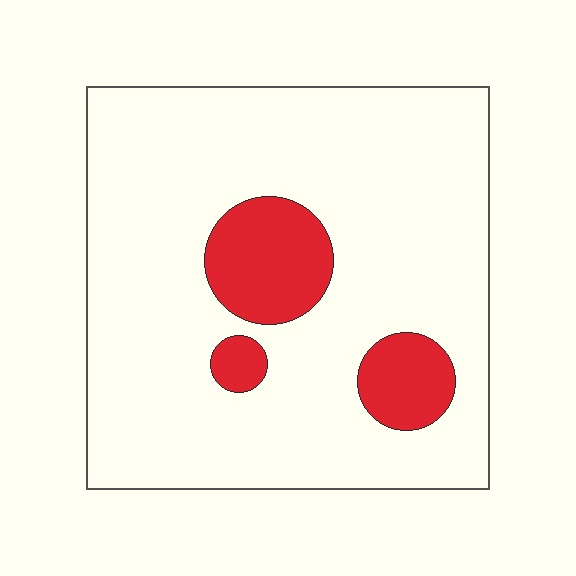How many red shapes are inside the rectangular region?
3.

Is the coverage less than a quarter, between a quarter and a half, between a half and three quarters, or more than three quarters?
Less than a quarter.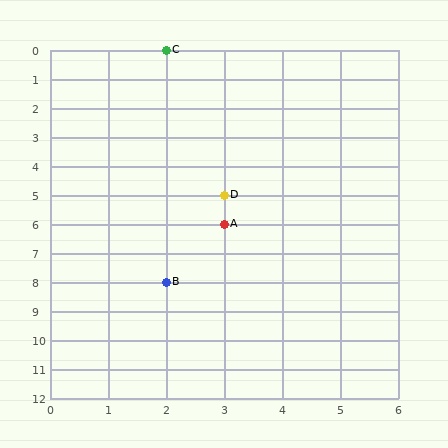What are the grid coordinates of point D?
Point D is at grid coordinates (3, 5).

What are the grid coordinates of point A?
Point A is at grid coordinates (3, 6).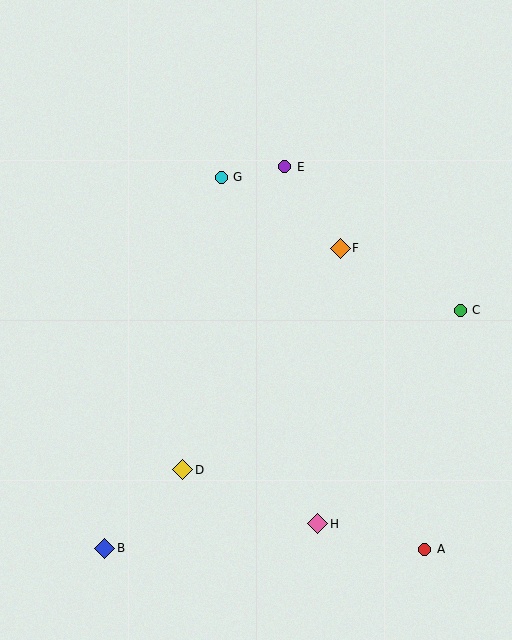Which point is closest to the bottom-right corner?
Point A is closest to the bottom-right corner.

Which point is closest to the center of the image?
Point F at (340, 248) is closest to the center.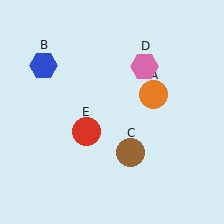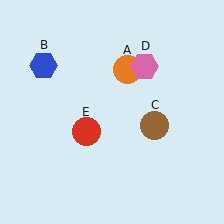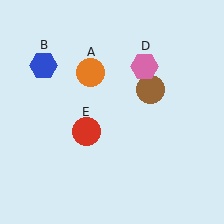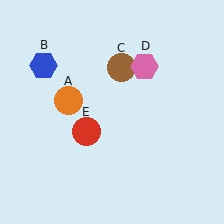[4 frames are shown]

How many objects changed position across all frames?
2 objects changed position: orange circle (object A), brown circle (object C).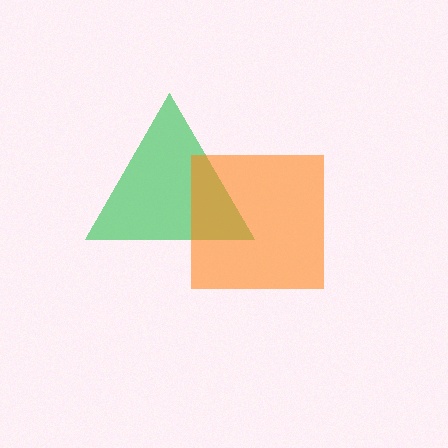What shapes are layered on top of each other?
The layered shapes are: a green triangle, an orange square.